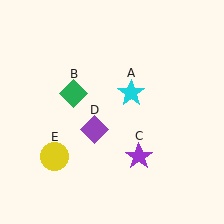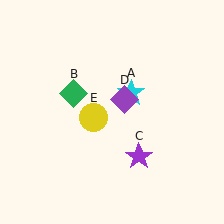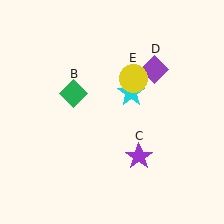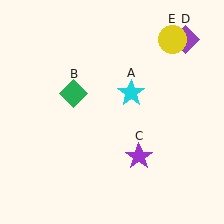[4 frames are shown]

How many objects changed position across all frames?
2 objects changed position: purple diamond (object D), yellow circle (object E).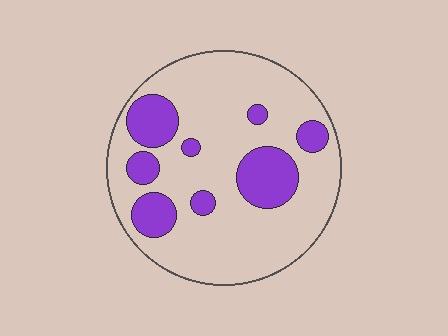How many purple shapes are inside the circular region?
8.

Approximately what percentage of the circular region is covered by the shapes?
Approximately 25%.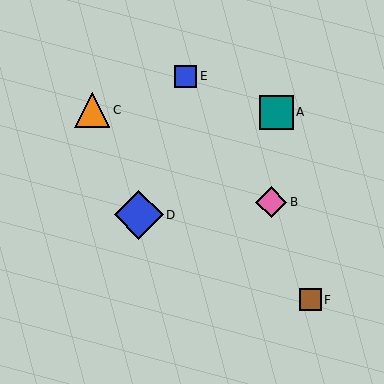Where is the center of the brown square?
The center of the brown square is at (310, 300).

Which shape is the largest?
The blue diamond (labeled D) is the largest.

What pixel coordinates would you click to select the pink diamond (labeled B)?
Click at (271, 202) to select the pink diamond B.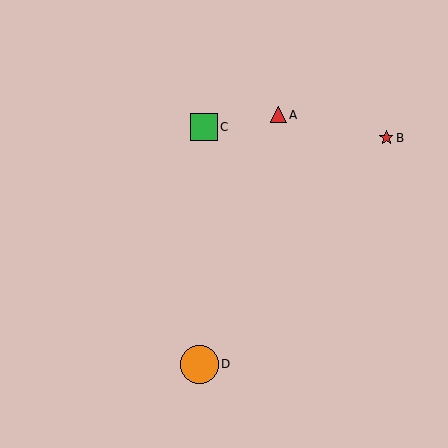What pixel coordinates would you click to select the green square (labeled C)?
Click at (204, 127) to select the green square C.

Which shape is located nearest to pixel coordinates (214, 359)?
The orange circle (labeled D) at (199, 364) is nearest to that location.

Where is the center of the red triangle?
The center of the red triangle is at (278, 115).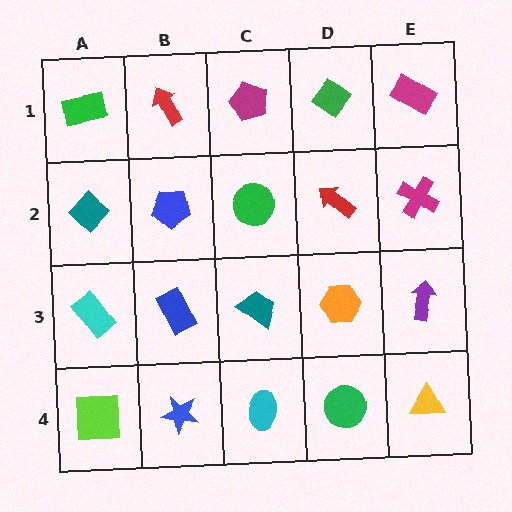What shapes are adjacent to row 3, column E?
A magenta cross (row 2, column E), a yellow triangle (row 4, column E), an orange hexagon (row 3, column D).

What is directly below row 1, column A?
A teal diamond.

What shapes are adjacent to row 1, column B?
A blue pentagon (row 2, column B), a green rectangle (row 1, column A), a magenta pentagon (row 1, column C).